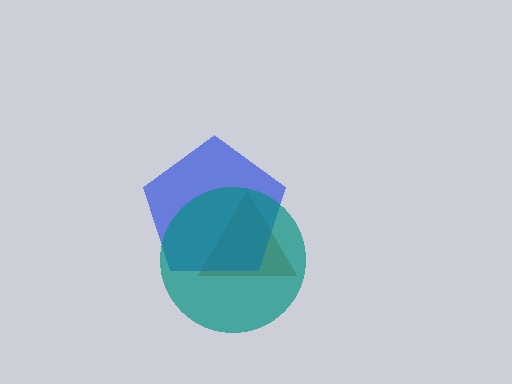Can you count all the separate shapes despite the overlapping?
Yes, there are 3 separate shapes.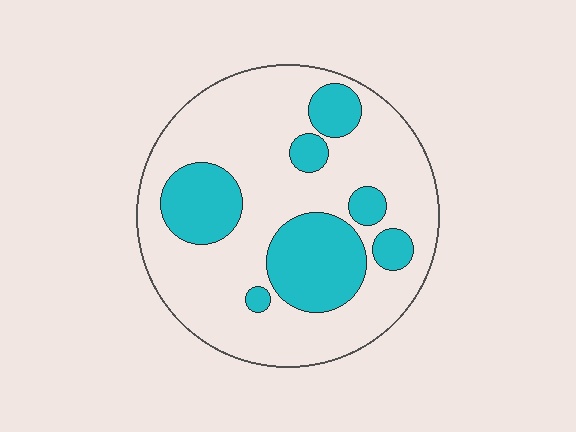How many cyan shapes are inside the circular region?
7.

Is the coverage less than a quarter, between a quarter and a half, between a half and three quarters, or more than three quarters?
Between a quarter and a half.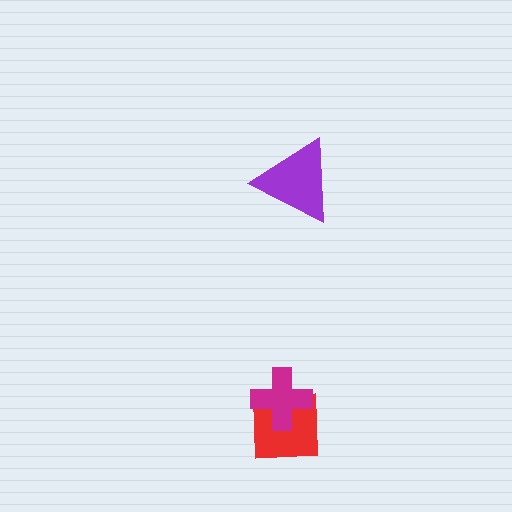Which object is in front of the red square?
The magenta cross is in front of the red square.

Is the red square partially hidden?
Yes, it is partially covered by another shape.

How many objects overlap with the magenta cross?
1 object overlaps with the magenta cross.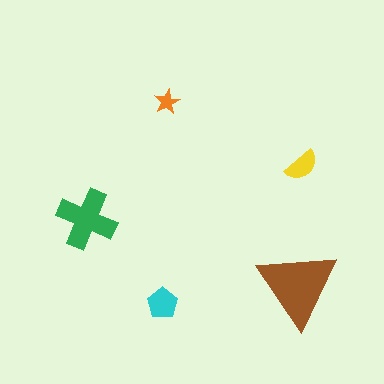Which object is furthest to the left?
The green cross is leftmost.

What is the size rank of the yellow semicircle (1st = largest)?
4th.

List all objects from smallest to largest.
The orange star, the yellow semicircle, the cyan pentagon, the green cross, the brown triangle.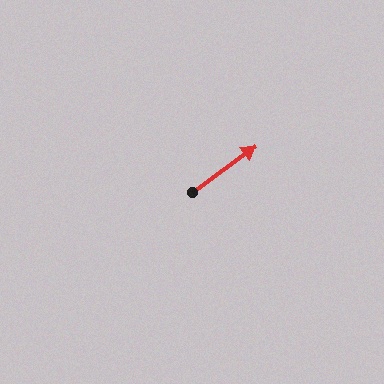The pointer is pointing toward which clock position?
Roughly 2 o'clock.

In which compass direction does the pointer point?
Northeast.